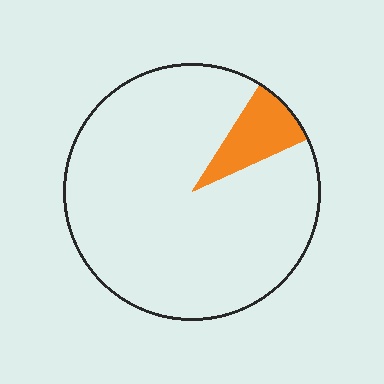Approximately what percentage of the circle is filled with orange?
Approximately 10%.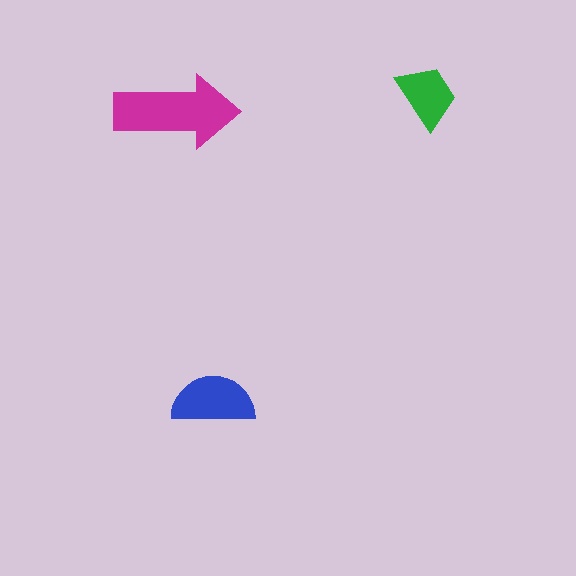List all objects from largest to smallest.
The magenta arrow, the blue semicircle, the green trapezoid.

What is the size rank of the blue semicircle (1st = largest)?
2nd.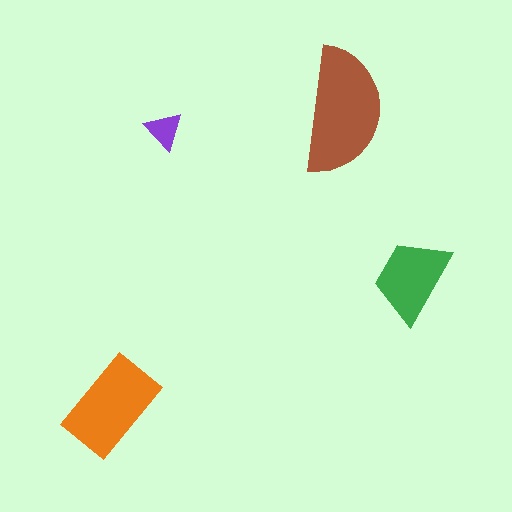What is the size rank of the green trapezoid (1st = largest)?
3rd.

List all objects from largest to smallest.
The brown semicircle, the orange rectangle, the green trapezoid, the purple triangle.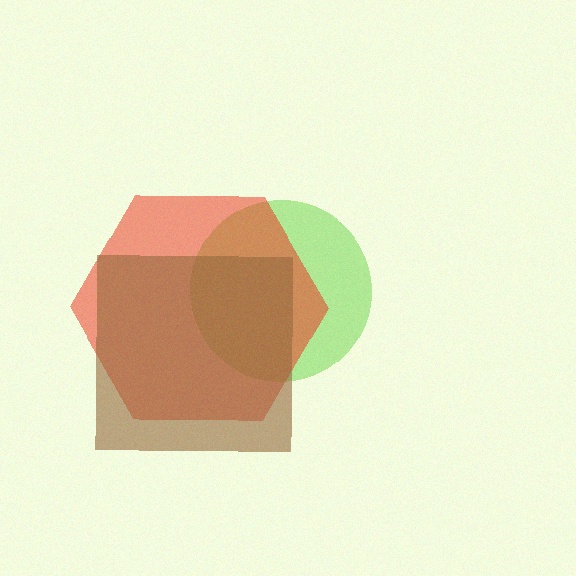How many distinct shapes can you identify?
There are 3 distinct shapes: a lime circle, a red hexagon, a brown square.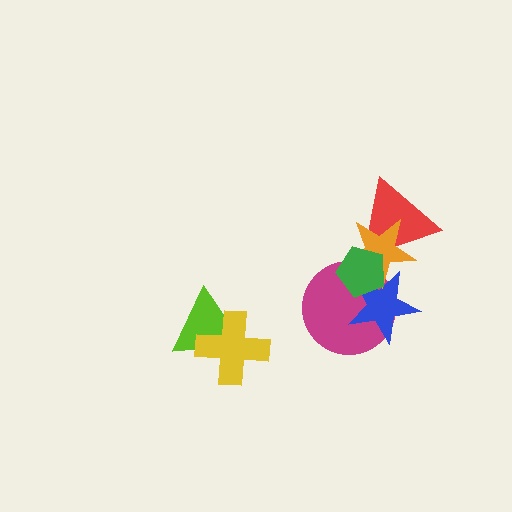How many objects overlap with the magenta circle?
3 objects overlap with the magenta circle.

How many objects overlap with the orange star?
4 objects overlap with the orange star.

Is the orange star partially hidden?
Yes, it is partially covered by another shape.